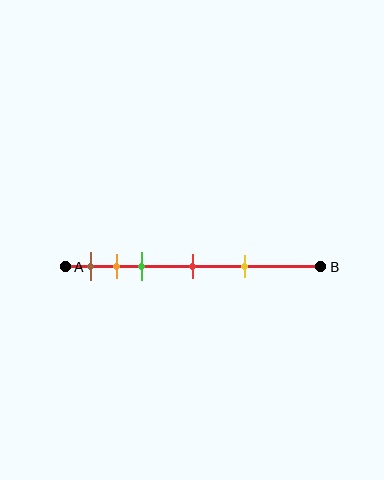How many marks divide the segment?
There are 5 marks dividing the segment.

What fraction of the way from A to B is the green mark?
The green mark is approximately 30% (0.3) of the way from A to B.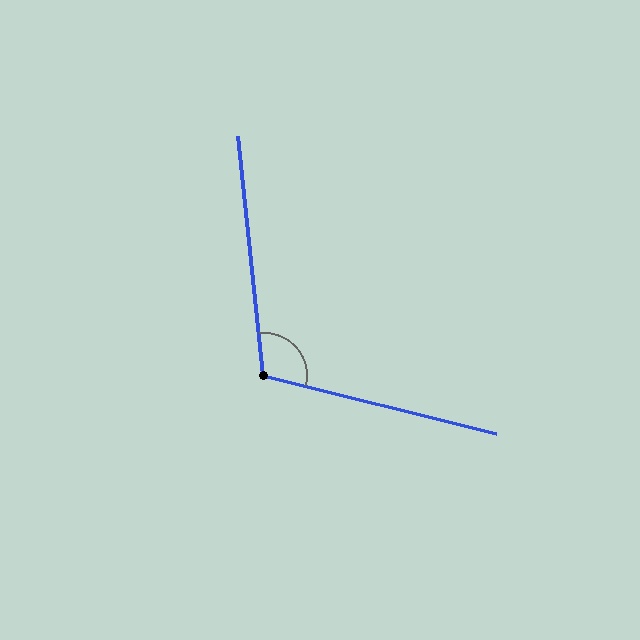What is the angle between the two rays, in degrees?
Approximately 110 degrees.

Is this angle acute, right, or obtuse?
It is obtuse.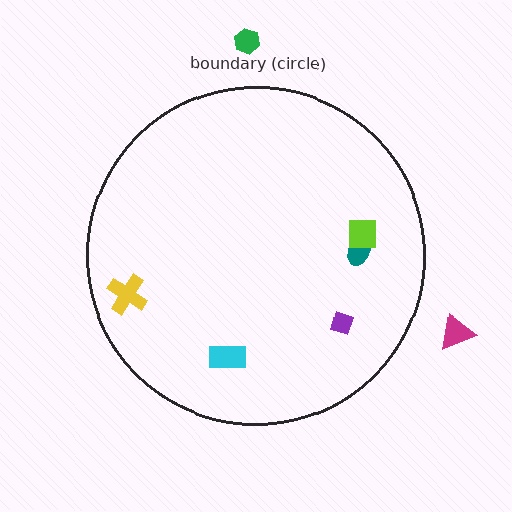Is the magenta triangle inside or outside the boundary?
Outside.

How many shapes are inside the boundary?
5 inside, 2 outside.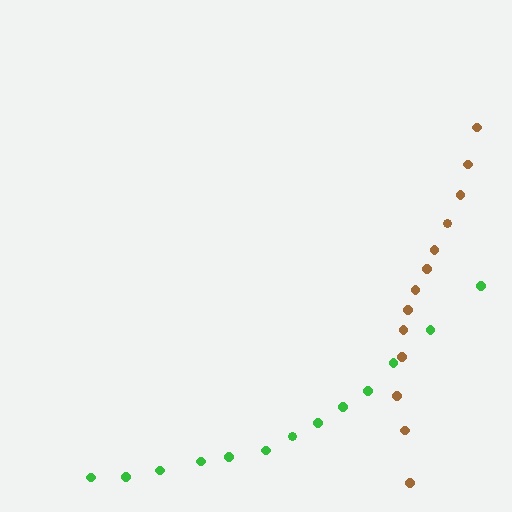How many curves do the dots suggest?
There are 2 distinct paths.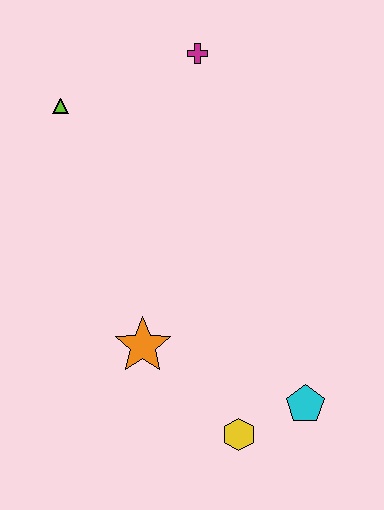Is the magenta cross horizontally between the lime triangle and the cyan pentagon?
Yes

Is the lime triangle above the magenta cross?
No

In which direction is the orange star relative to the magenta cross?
The orange star is below the magenta cross.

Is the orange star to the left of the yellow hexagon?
Yes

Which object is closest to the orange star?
The yellow hexagon is closest to the orange star.